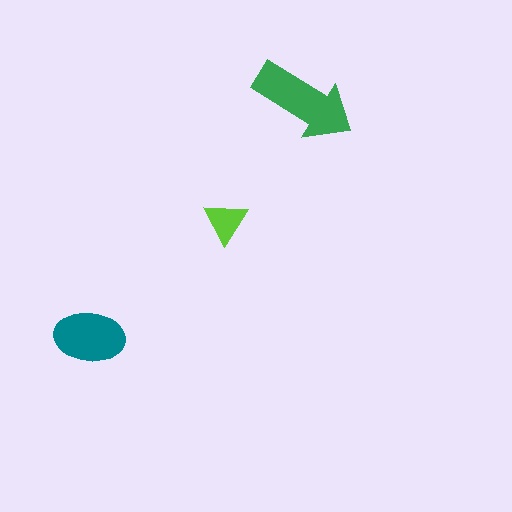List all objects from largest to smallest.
The green arrow, the teal ellipse, the lime triangle.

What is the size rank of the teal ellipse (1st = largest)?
2nd.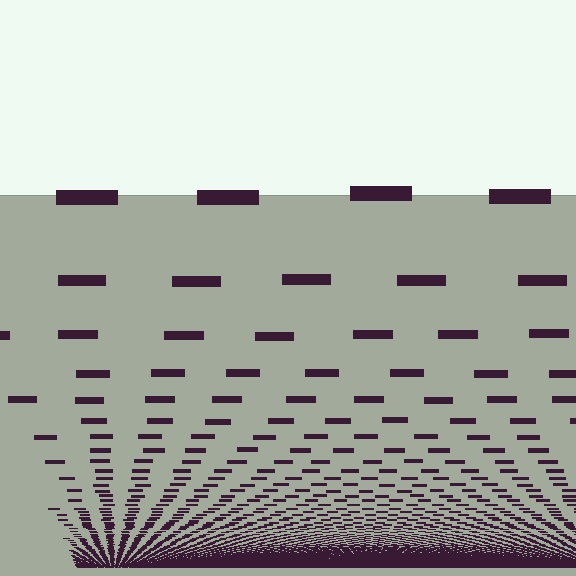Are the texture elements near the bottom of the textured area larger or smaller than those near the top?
Smaller. The gradient is inverted — elements near the bottom are smaller and denser.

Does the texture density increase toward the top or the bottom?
Density increases toward the bottom.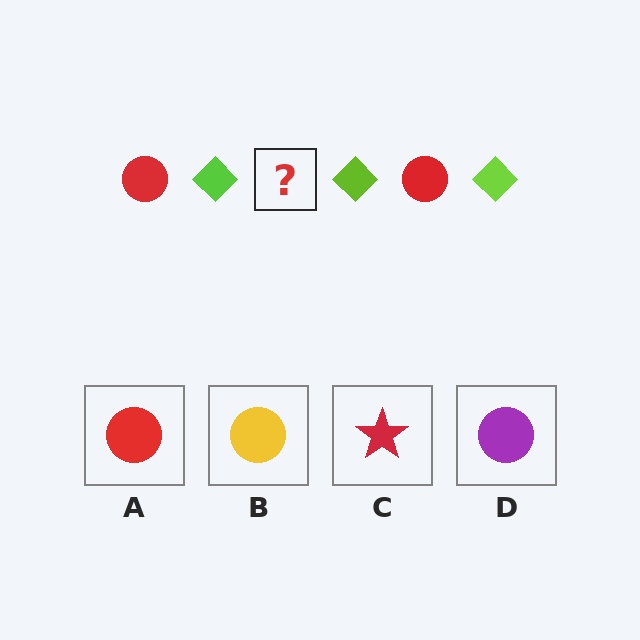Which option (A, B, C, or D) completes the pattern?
A.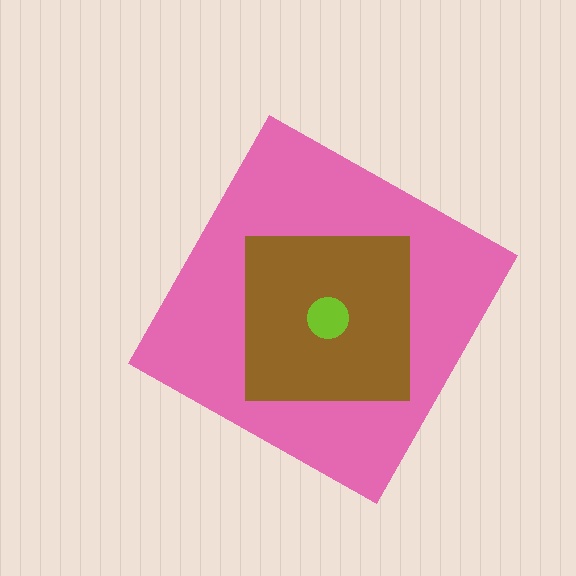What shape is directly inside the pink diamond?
The brown square.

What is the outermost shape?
The pink diamond.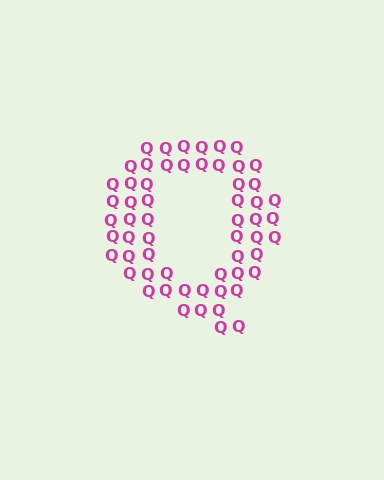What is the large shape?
The large shape is the letter Q.